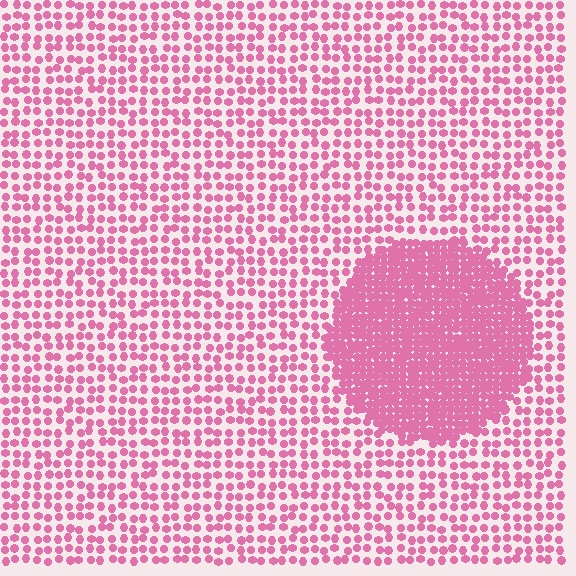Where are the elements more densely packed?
The elements are more densely packed inside the circle boundary.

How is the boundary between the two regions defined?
The boundary is defined by a change in element density (approximately 2.6x ratio). All elements are the same color, size, and shape.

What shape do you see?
I see a circle.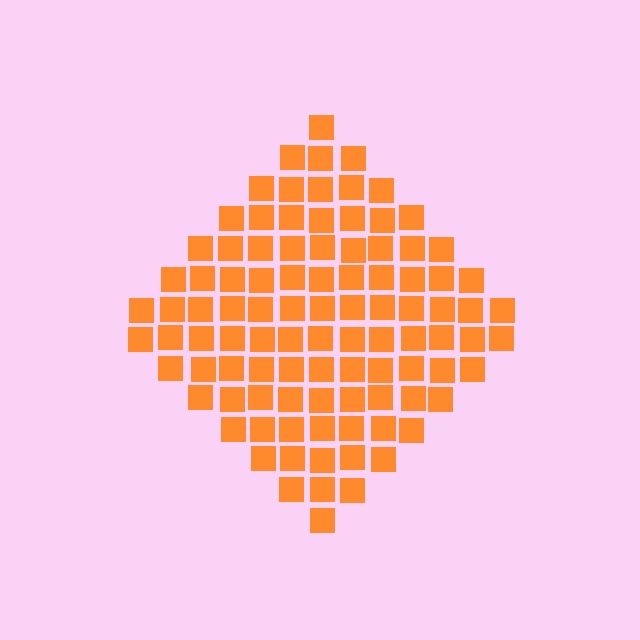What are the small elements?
The small elements are squares.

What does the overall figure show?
The overall figure shows a diamond.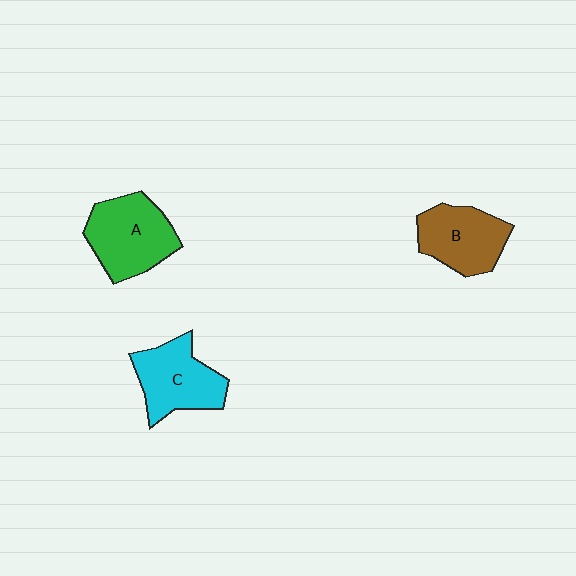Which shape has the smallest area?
Shape B (brown).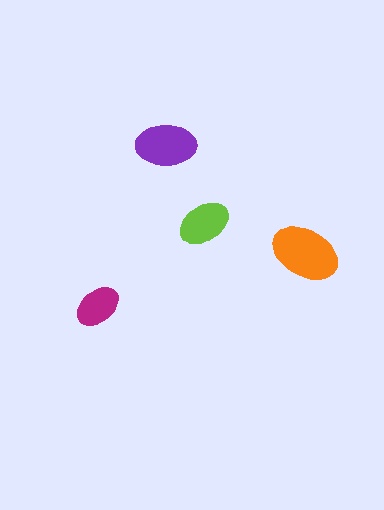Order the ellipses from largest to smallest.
the orange one, the purple one, the lime one, the magenta one.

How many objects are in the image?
There are 4 objects in the image.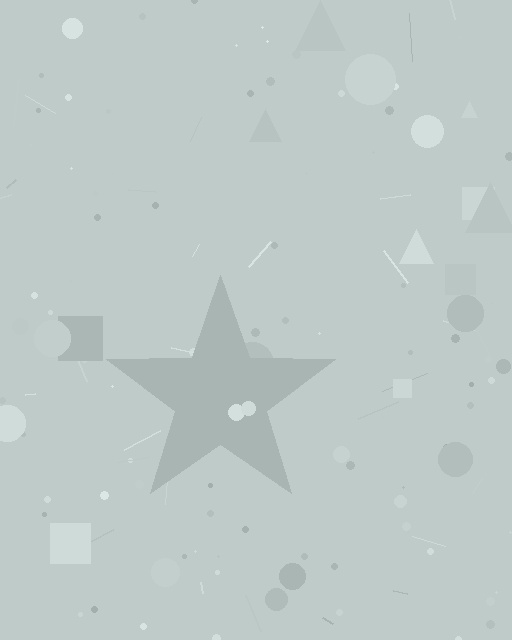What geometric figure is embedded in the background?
A star is embedded in the background.